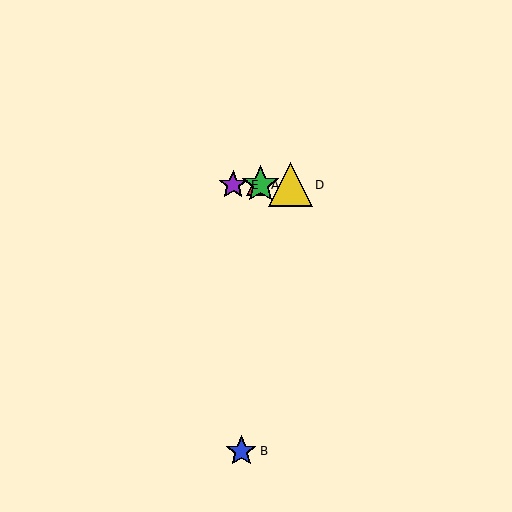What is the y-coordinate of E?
Object E is at y≈185.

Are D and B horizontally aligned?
No, D is at y≈185 and B is at y≈451.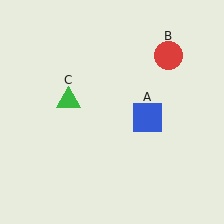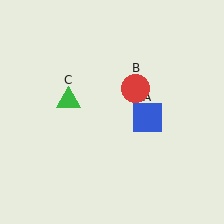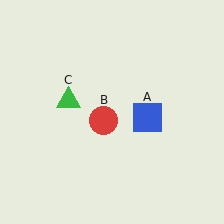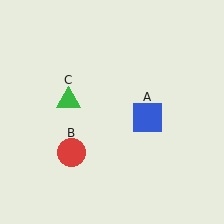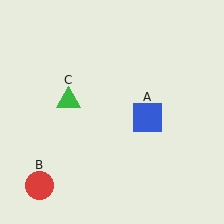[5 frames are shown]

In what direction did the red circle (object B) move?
The red circle (object B) moved down and to the left.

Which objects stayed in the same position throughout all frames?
Blue square (object A) and green triangle (object C) remained stationary.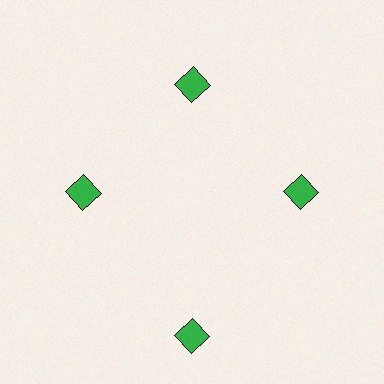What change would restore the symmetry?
The symmetry would be restored by moving it inward, back onto the ring so that all 4 diamonds sit at equal angles and equal distance from the center.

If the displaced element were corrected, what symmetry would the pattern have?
It would have 4-fold rotational symmetry — the pattern would map onto itself every 90 degrees.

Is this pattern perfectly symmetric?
No. The 4 green diamonds are arranged in a ring, but one element near the 6 o'clock position is pushed outward from the center, breaking the 4-fold rotational symmetry.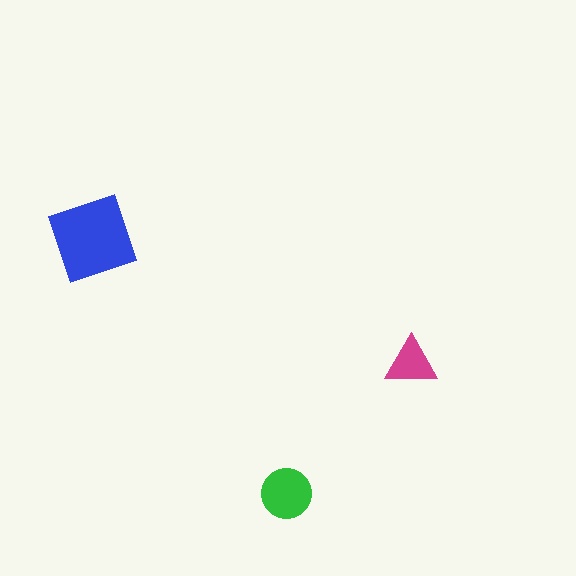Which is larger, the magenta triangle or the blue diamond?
The blue diamond.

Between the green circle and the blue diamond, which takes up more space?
The blue diamond.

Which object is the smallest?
The magenta triangle.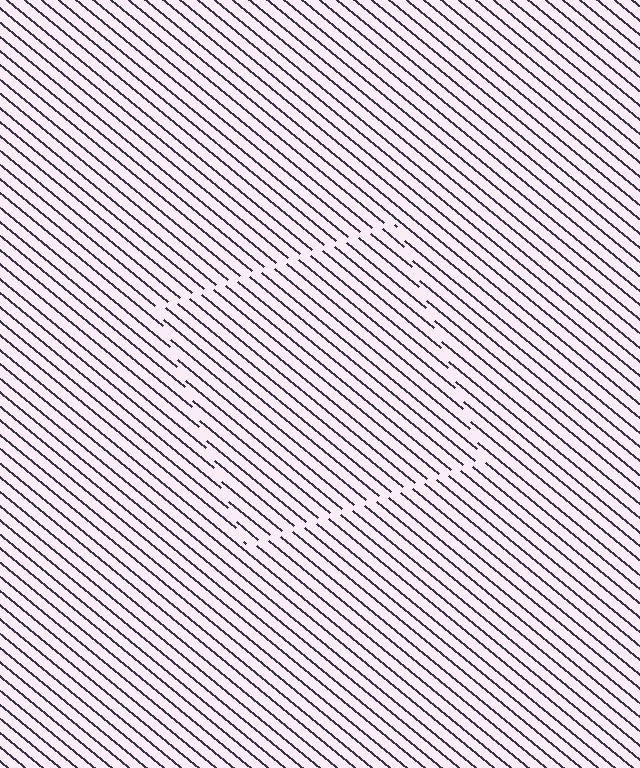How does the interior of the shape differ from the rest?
The interior of the shape contains the same grating, shifted by half a period — the contour is defined by the phase discontinuity where line-ends from the inner and outer gratings abut.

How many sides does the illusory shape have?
4 sides — the line-ends trace a square.